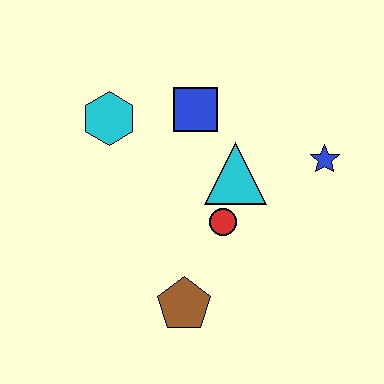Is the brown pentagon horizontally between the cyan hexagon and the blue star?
Yes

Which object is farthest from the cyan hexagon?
The blue star is farthest from the cyan hexagon.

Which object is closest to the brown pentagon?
The red circle is closest to the brown pentagon.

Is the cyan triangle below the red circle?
No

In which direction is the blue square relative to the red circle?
The blue square is above the red circle.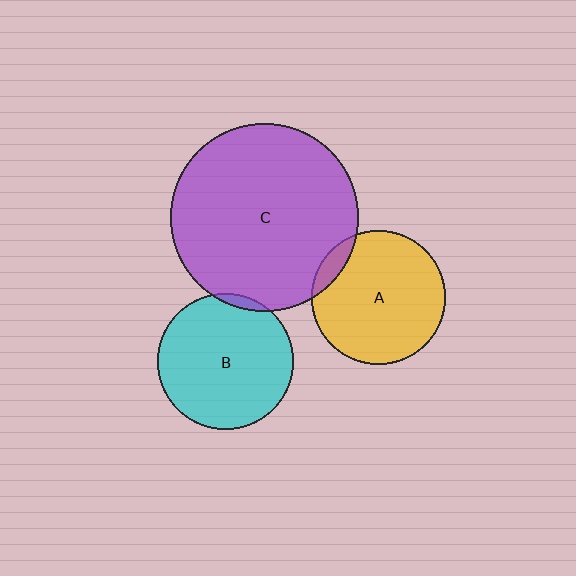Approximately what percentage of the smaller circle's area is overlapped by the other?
Approximately 5%.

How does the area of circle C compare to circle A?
Approximately 2.0 times.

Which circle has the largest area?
Circle C (purple).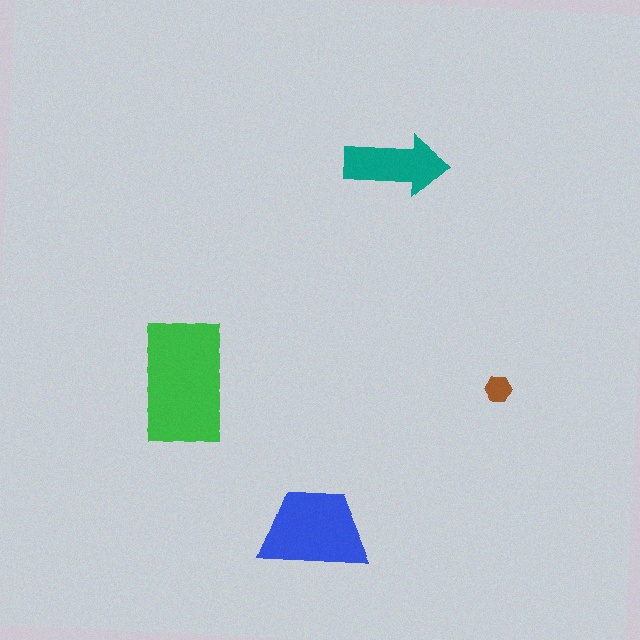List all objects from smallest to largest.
The brown hexagon, the teal arrow, the blue trapezoid, the green rectangle.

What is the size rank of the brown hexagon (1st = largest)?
4th.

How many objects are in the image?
There are 4 objects in the image.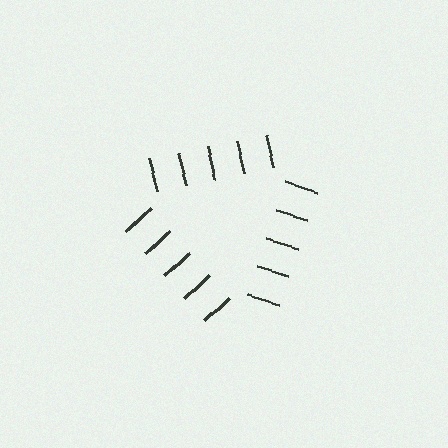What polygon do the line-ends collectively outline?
An illusory triangle — the line segments terminate on its edges but no continuous stroke is drawn.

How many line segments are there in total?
15 — 5 along each of the 3 edges.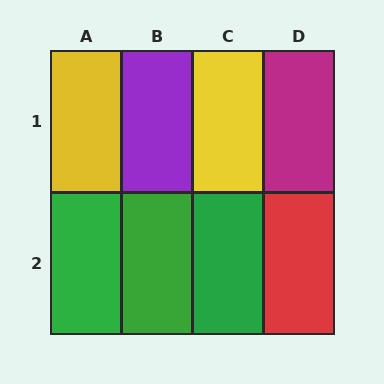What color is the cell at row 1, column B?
Purple.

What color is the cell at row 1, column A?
Yellow.